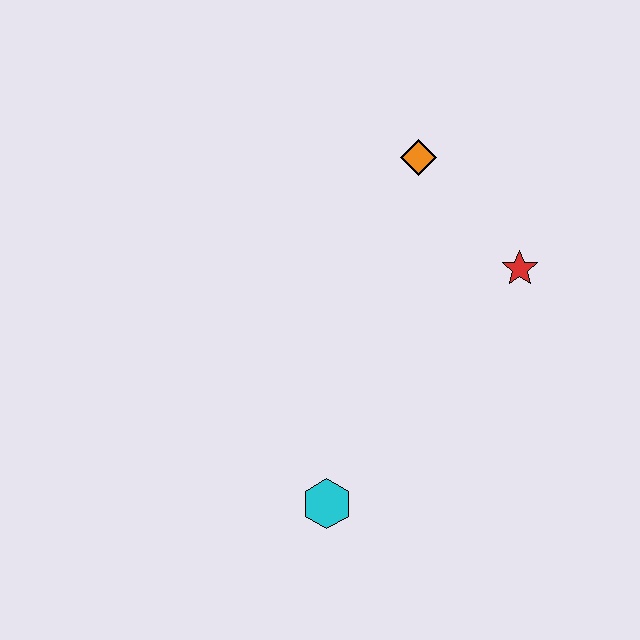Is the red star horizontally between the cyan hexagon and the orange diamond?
No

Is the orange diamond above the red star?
Yes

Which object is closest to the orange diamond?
The red star is closest to the orange diamond.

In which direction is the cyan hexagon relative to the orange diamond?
The cyan hexagon is below the orange diamond.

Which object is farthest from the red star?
The cyan hexagon is farthest from the red star.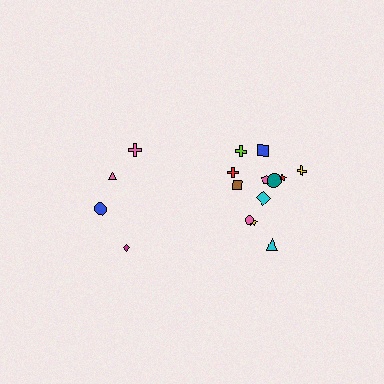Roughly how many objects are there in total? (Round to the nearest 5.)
Roughly 15 objects in total.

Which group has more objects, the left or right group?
The right group.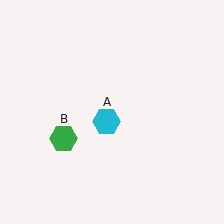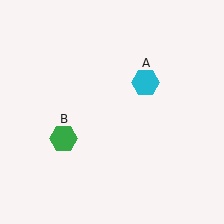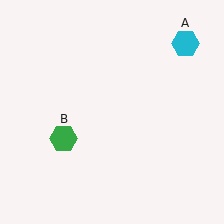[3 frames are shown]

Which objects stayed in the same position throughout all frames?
Green hexagon (object B) remained stationary.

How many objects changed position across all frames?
1 object changed position: cyan hexagon (object A).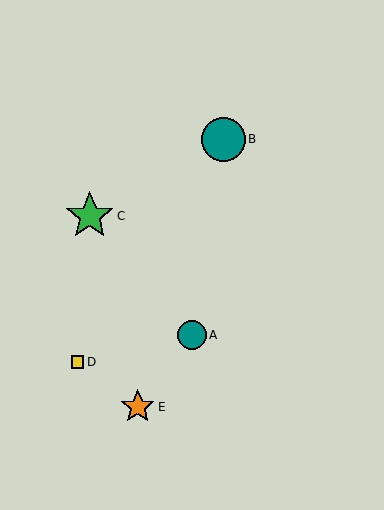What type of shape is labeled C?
Shape C is a green star.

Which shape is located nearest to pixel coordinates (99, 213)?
The green star (labeled C) at (90, 216) is nearest to that location.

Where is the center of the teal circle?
The center of the teal circle is at (192, 335).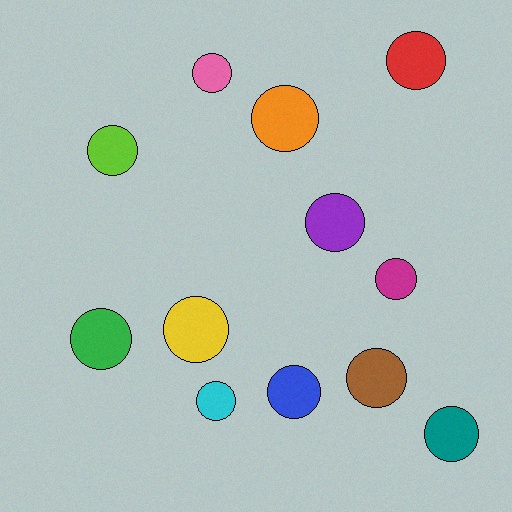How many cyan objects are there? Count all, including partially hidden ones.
There is 1 cyan object.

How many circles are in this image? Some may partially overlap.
There are 12 circles.